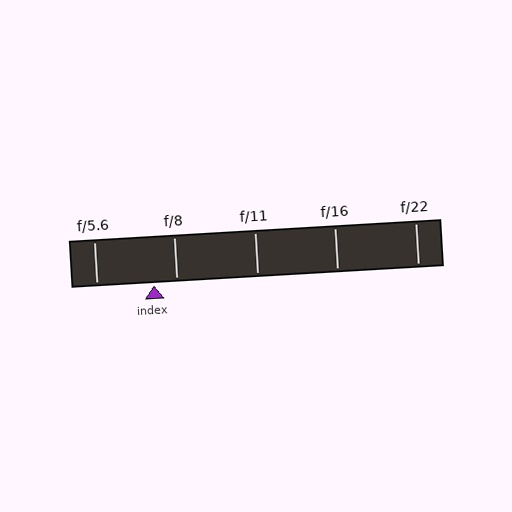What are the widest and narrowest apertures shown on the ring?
The widest aperture shown is f/5.6 and the narrowest is f/22.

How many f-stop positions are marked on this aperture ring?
There are 5 f-stop positions marked.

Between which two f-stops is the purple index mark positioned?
The index mark is between f/5.6 and f/8.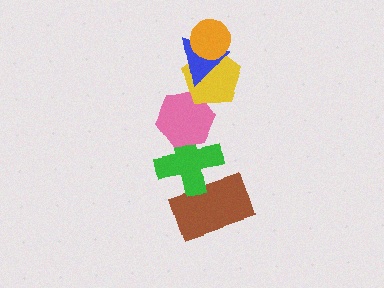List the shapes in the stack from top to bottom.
From top to bottom: the orange circle, the blue triangle, the yellow pentagon, the pink hexagon, the green cross, the brown rectangle.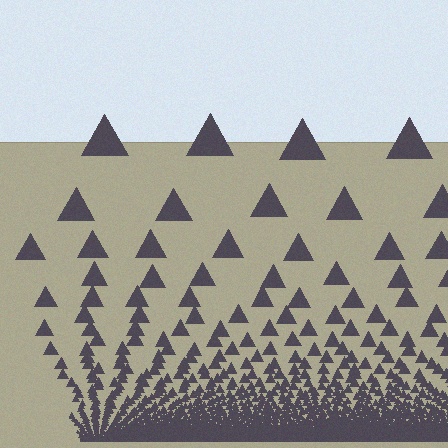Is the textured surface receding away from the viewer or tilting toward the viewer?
The surface appears to tilt toward the viewer. Texture elements get larger and sparser toward the top.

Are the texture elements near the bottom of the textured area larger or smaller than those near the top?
Smaller. The gradient is inverted — elements near the bottom are smaller and denser.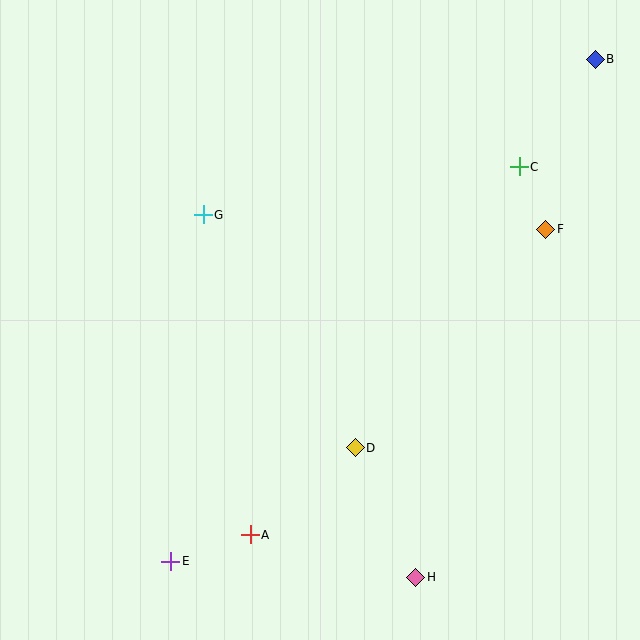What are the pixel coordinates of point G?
Point G is at (203, 215).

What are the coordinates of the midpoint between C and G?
The midpoint between C and G is at (361, 191).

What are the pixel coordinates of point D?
Point D is at (355, 448).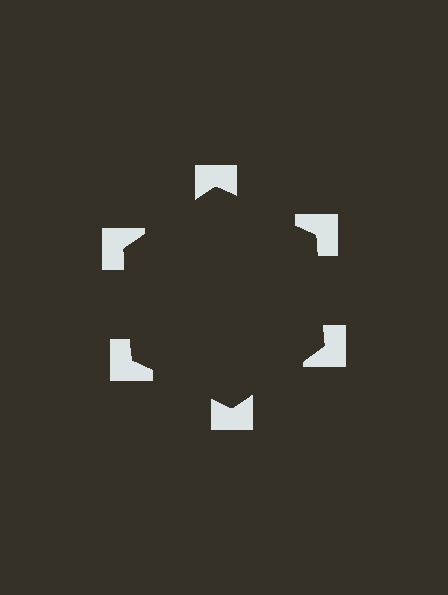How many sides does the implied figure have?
6 sides.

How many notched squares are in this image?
There are 6 — one at each vertex of the illusory hexagon.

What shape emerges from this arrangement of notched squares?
An illusory hexagon — its edges are inferred from the aligned wedge cuts in the notched squares, not physically drawn.